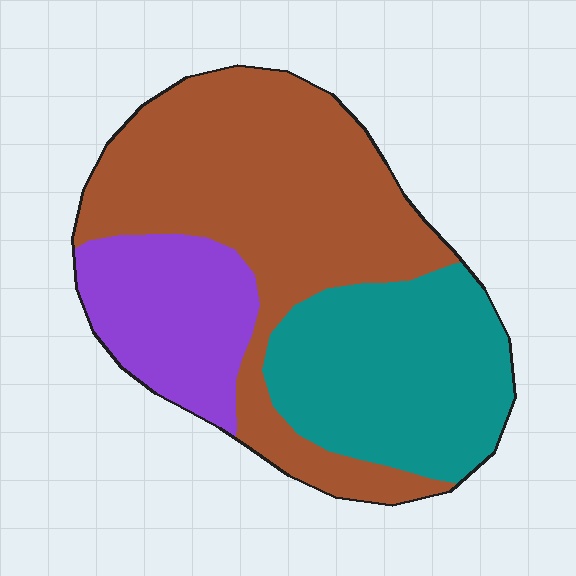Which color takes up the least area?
Purple, at roughly 20%.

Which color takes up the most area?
Brown, at roughly 50%.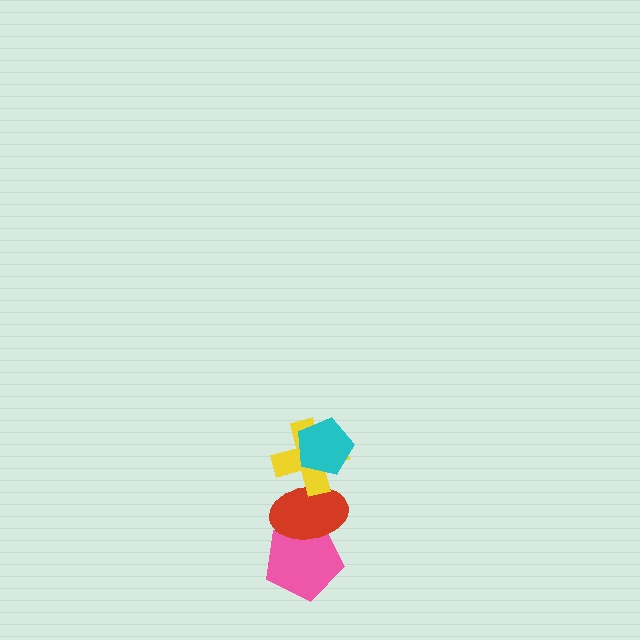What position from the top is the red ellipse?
The red ellipse is 3rd from the top.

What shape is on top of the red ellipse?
The yellow cross is on top of the red ellipse.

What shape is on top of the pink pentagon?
The red ellipse is on top of the pink pentagon.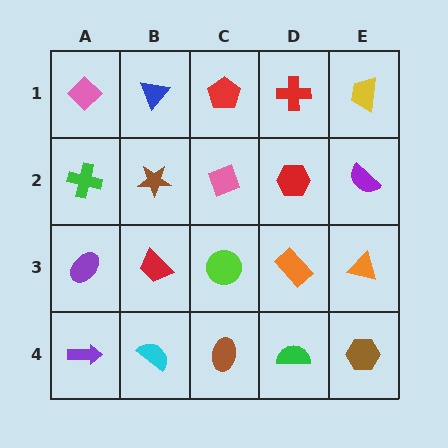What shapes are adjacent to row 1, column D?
A red hexagon (row 2, column D), a red pentagon (row 1, column C), a yellow trapezoid (row 1, column E).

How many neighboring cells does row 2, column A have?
3.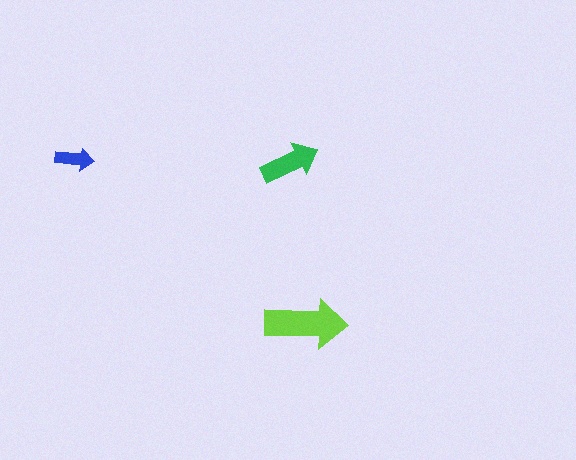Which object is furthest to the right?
The lime arrow is rightmost.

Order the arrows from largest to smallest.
the lime one, the green one, the blue one.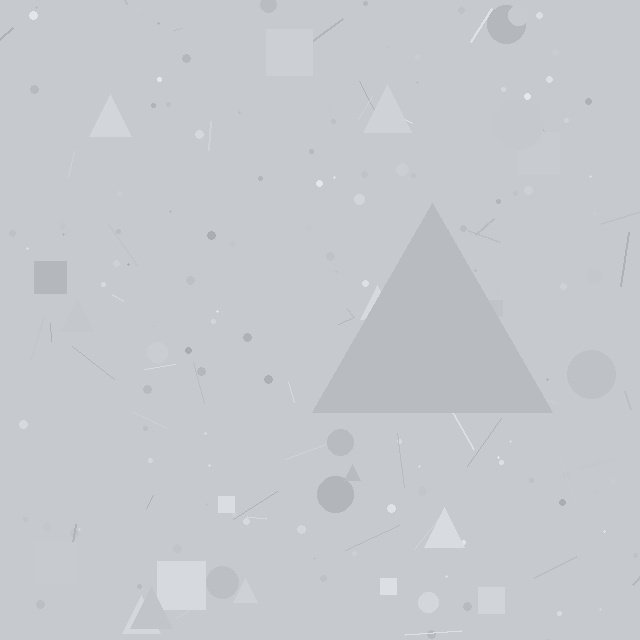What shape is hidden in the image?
A triangle is hidden in the image.